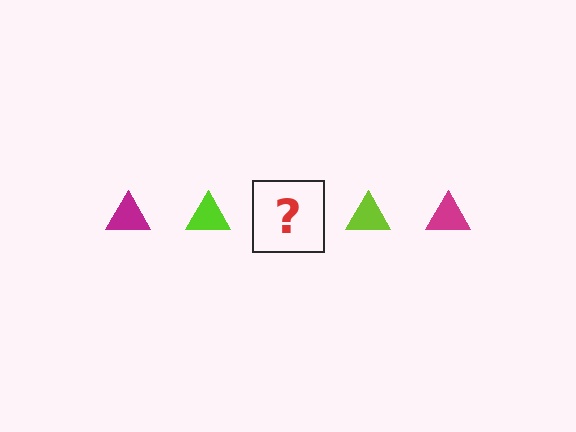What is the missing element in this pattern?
The missing element is a magenta triangle.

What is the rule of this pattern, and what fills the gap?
The rule is that the pattern cycles through magenta, lime triangles. The gap should be filled with a magenta triangle.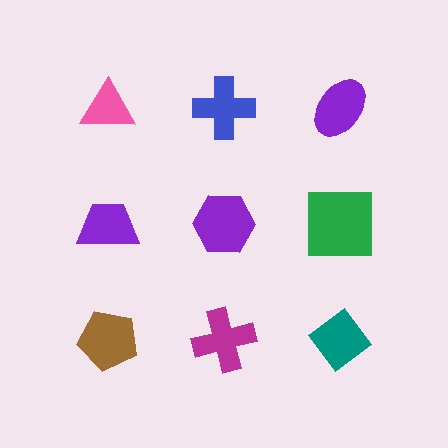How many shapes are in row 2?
3 shapes.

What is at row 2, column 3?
A green square.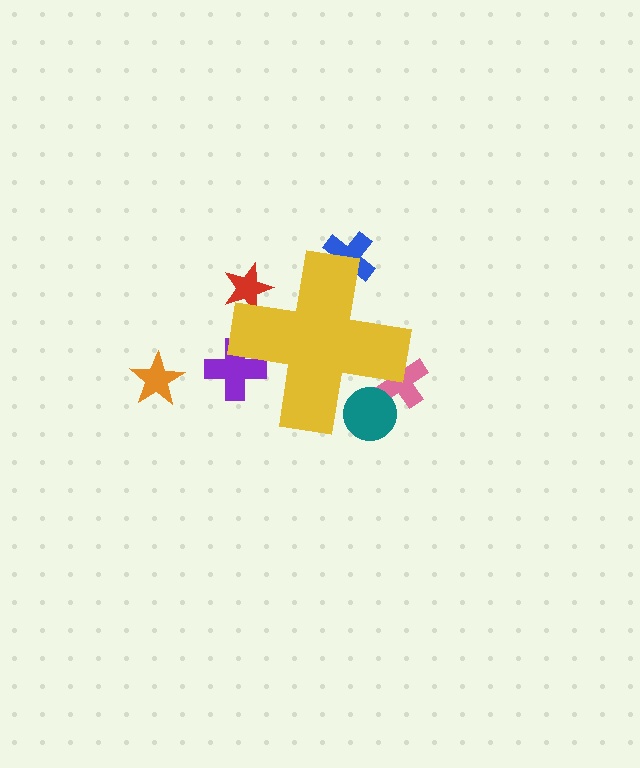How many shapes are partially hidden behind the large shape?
5 shapes are partially hidden.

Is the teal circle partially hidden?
Yes, the teal circle is partially hidden behind the yellow cross.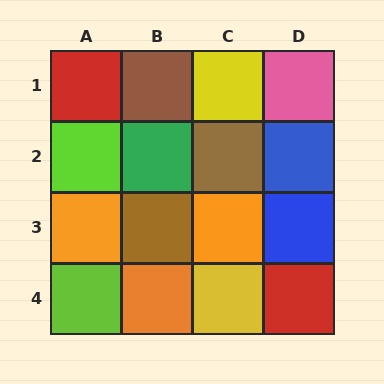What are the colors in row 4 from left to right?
Lime, orange, yellow, red.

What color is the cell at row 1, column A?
Red.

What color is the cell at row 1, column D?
Pink.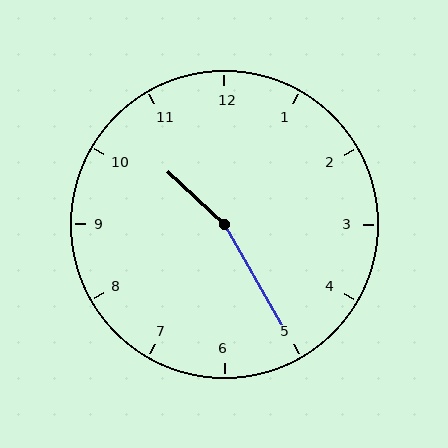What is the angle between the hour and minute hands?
Approximately 162 degrees.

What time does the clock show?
10:25.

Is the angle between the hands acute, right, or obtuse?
It is obtuse.